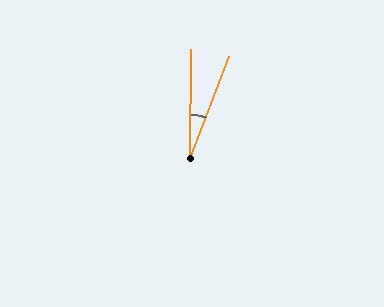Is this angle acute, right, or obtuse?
It is acute.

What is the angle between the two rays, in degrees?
Approximately 20 degrees.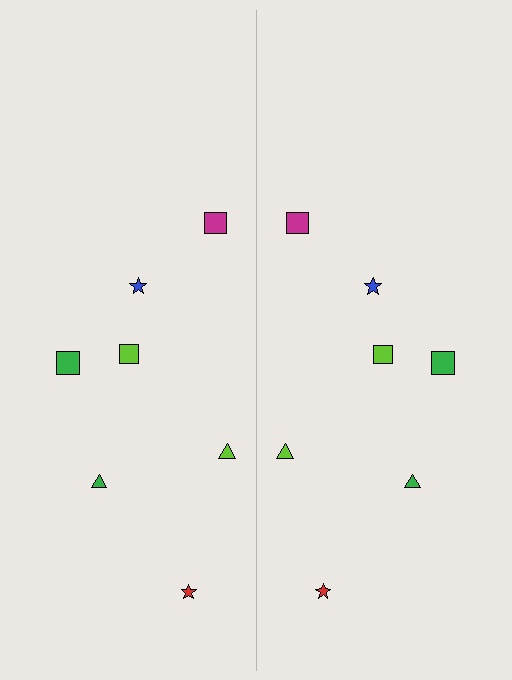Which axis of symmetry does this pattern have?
The pattern has a vertical axis of symmetry running through the center of the image.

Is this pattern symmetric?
Yes, this pattern has bilateral (reflection) symmetry.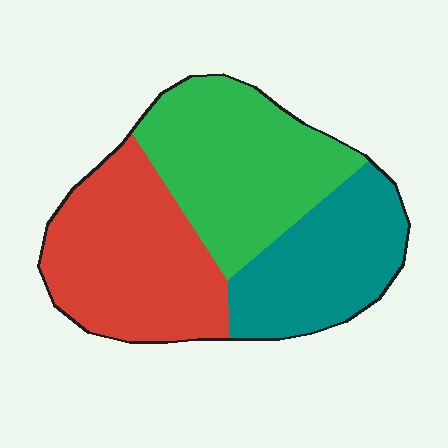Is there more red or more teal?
Red.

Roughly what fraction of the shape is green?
Green covers 36% of the shape.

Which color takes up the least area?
Teal, at roughly 30%.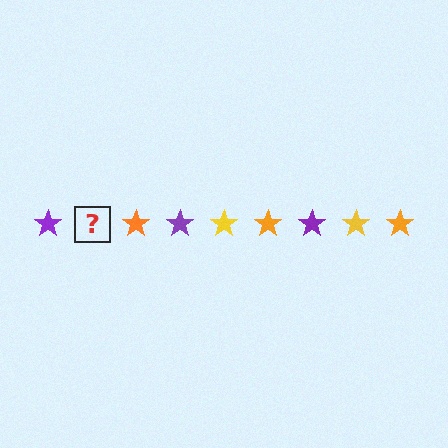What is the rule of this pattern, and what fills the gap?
The rule is that the pattern cycles through purple, yellow, orange stars. The gap should be filled with a yellow star.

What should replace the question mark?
The question mark should be replaced with a yellow star.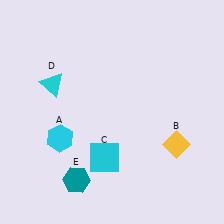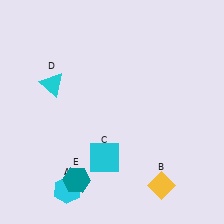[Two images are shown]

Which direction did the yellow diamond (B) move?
The yellow diamond (B) moved down.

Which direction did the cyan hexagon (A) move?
The cyan hexagon (A) moved down.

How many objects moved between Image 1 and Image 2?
2 objects moved between the two images.